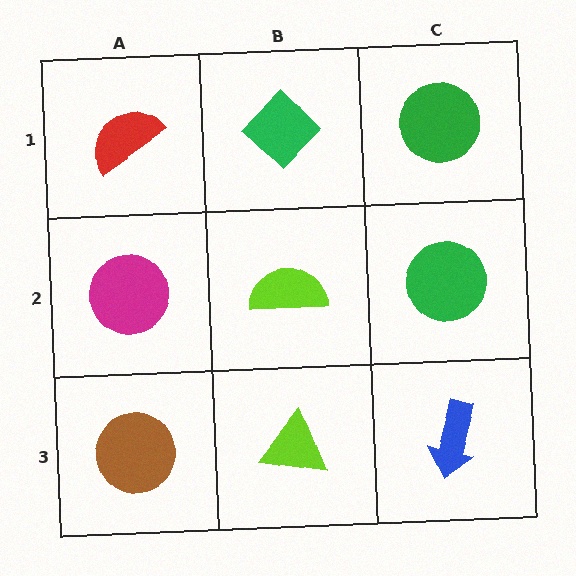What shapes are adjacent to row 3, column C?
A green circle (row 2, column C), a lime triangle (row 3, column B).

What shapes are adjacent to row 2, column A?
A red semicircle (row 1, column A), a brown circle (row 3, column A), a lime semicircle (row 2, column B).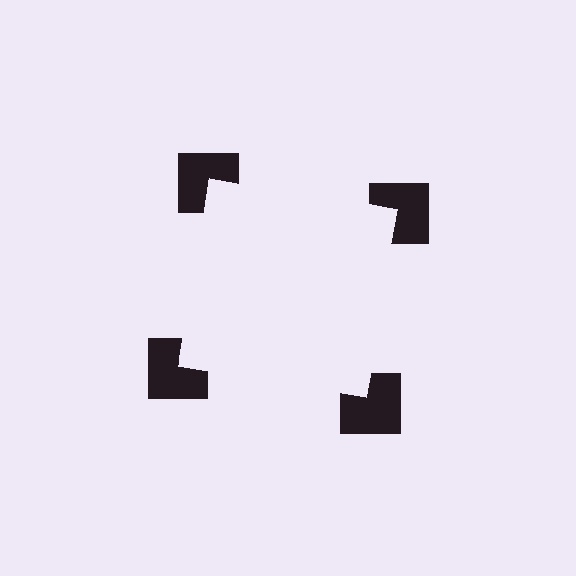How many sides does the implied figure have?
4 sides.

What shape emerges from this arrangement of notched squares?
An illusory square — its edges are inferred from the aligned wedge cuts in the notched squares, not physically drawn.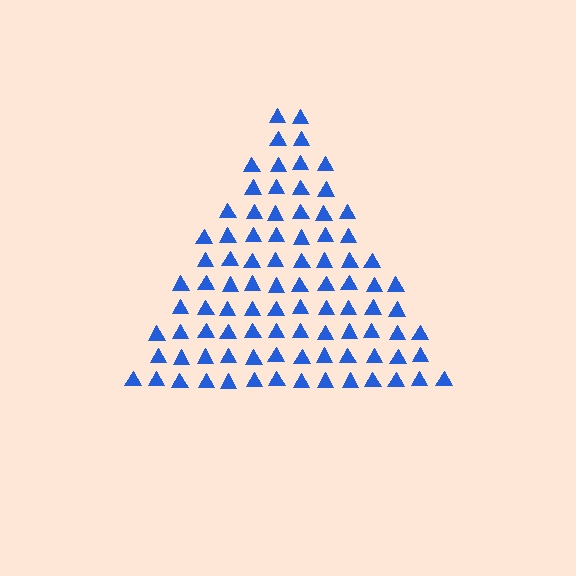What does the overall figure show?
The overall figure shows a triangle.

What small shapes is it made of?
It is made of small triangles.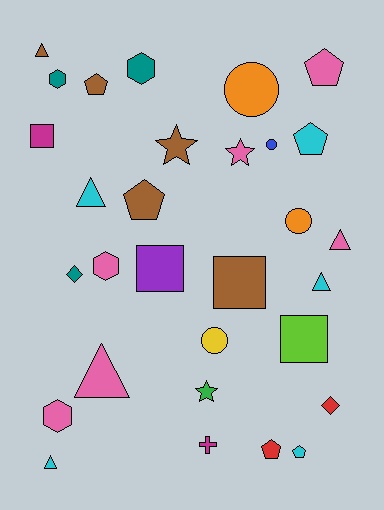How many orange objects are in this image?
There are 2 orange objects.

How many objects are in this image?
There are 30 objects.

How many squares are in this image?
There are 4 squares.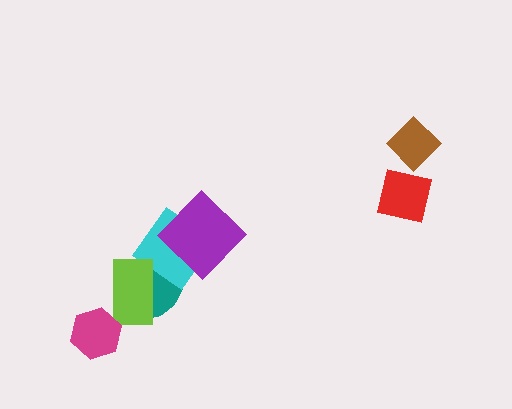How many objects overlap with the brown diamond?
1 object overlaps with the brown diamond.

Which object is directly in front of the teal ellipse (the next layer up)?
The cyan diamond is directly in front of the teal ellipse.